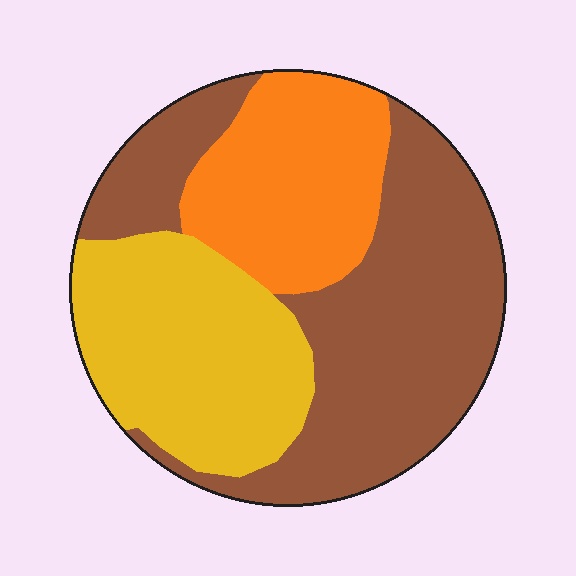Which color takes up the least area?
Orange, at roughly 25%.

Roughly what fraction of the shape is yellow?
Yellow takes up about one third (1/3) of the shape.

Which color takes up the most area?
Brown, at roughly 45%.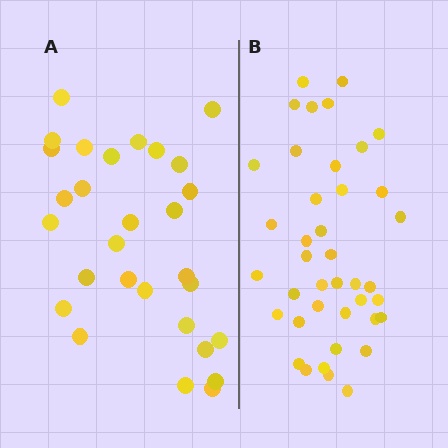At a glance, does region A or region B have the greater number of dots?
Region B (the right region) has more dots.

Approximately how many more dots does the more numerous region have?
Region B has roughly 12 or so more dots than region A.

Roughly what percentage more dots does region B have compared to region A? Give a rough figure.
About 40% more.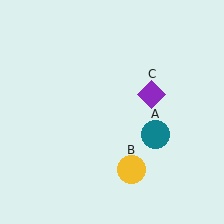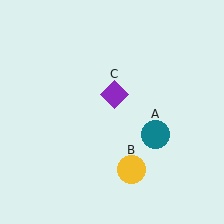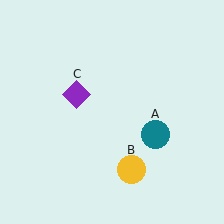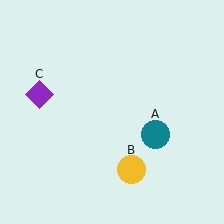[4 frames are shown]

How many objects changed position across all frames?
1 object changed position: purple diamond (object C).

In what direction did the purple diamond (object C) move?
The purple diamond (object C) moved left.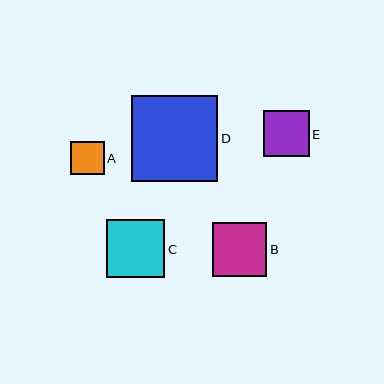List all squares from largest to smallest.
From largest to smallest: D, C, B, E, A.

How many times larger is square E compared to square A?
Square E is approximately 1.4 times the size of square A.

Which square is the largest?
Square D is the largest with a size of approximately 86 pixels.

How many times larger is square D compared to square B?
Square D is approximately 1.6 times the size of square B.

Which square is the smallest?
Square A is the smallest with a size of approximately 33 pixels.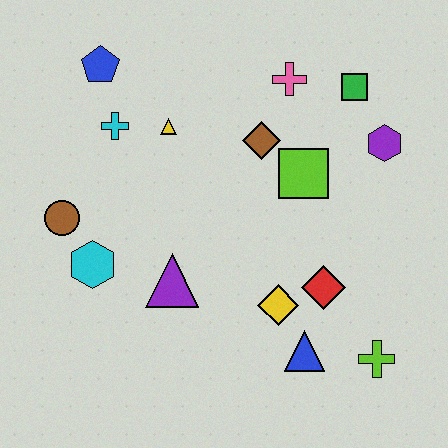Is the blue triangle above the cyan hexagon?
No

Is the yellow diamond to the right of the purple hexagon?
No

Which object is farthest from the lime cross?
The blue pentagon is farthest from the lime cross.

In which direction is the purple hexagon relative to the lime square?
The purple hexagon is to the right of the lime square.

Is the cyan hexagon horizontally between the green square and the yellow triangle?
No